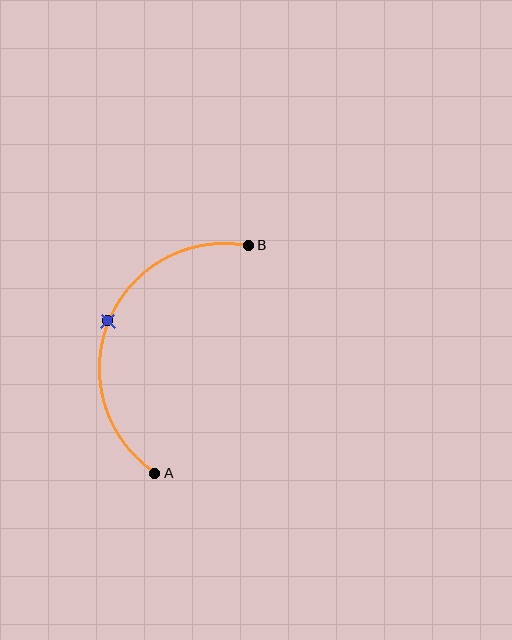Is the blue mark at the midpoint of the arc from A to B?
Yes. The blue mark lies on the arc at equal arc-length from both A and B — it is the arc midpoint.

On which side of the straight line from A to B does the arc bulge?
The arc bulges to the left of the straight line connecting A and B.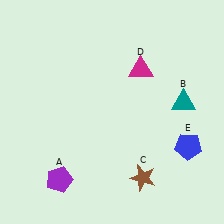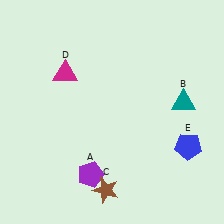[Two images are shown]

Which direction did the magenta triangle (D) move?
The magenta triangle (D) moved left.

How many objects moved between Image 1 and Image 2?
3 objects moved between the two images.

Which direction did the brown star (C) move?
The brown star (C) moved left.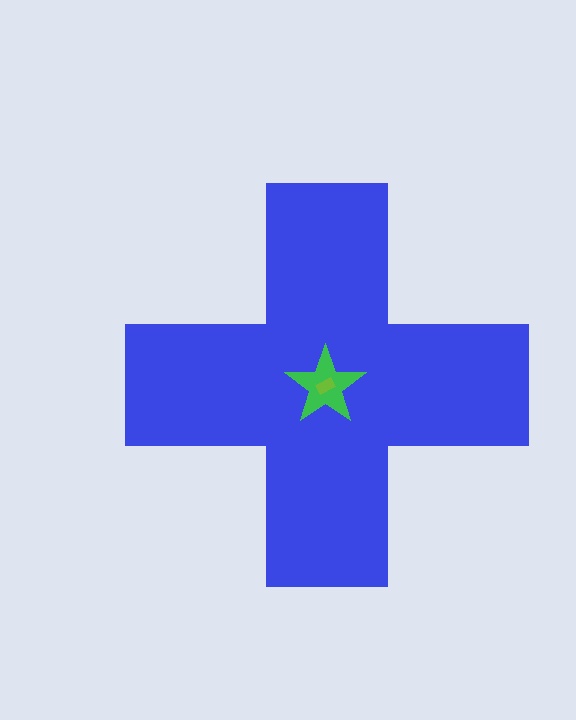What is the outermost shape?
The blue cross.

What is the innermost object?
The lime rectangle.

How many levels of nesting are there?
3.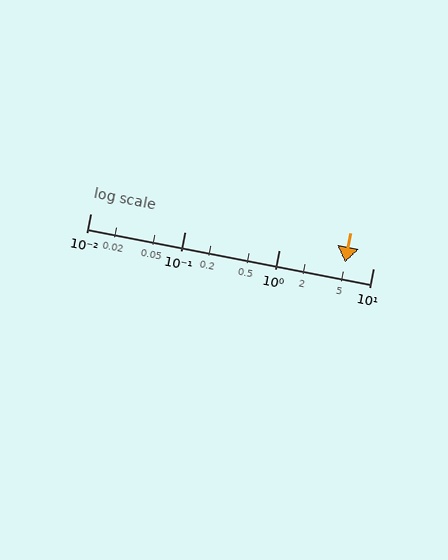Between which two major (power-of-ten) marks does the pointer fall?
The pointer is between 1 and 10.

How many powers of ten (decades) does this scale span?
The scale spans 3 decades, from 0.01 to 10.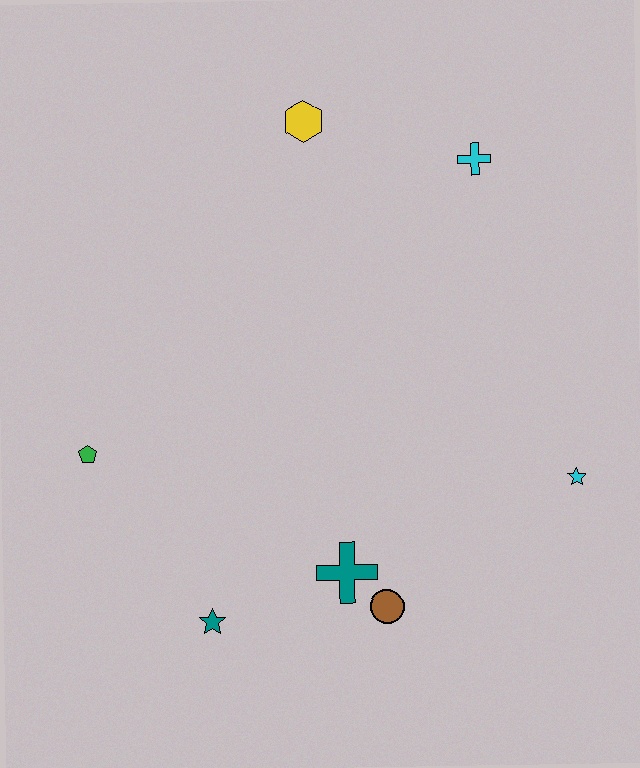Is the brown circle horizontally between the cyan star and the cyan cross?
No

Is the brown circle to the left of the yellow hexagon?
No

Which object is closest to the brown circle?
The teal cross is closest to the brown circle.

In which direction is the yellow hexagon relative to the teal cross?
The yellow hexagon is above the teal cross.